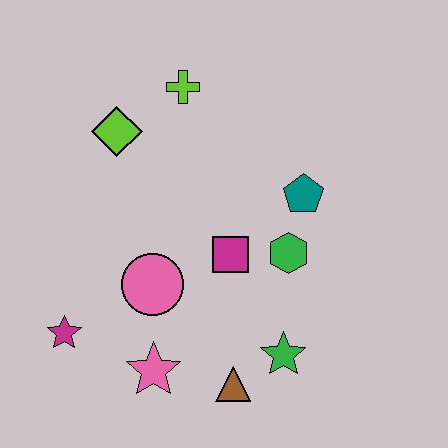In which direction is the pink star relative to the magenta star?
The pink star is to the right of the magenta star.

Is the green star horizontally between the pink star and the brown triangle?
No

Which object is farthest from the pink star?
The lime cross is farthest from the pink star.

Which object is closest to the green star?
The brown triangle is closest to the green star.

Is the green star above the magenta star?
No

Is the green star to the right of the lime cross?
Yes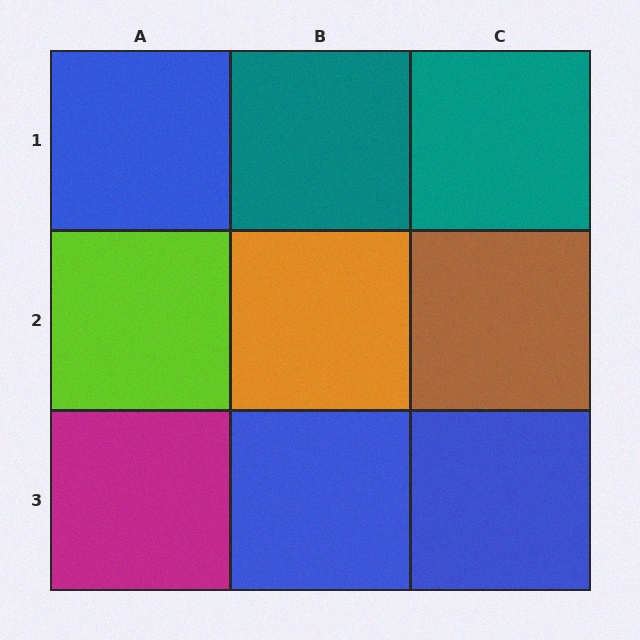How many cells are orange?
1 cell is orange.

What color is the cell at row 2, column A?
Lime.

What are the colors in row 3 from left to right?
Magenta, blue, blue.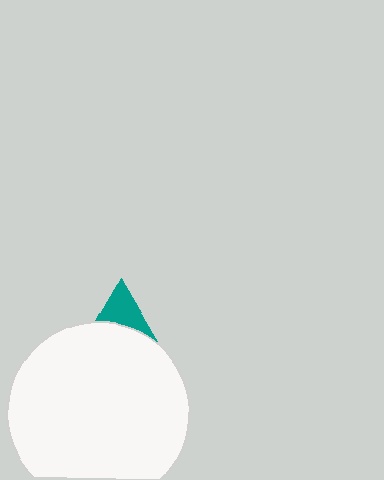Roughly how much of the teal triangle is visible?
A small part of it is visible (roughly 37%).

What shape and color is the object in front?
The object in front is a white circle.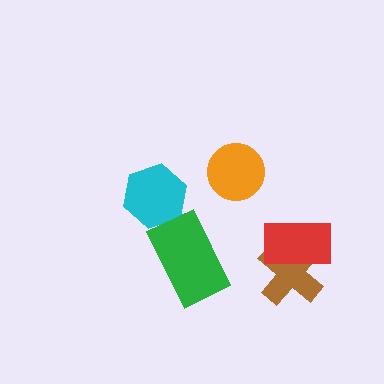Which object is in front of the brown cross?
The red rectangle is in front of the brown cross.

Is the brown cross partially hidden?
Yes, it is partially covered by another shape.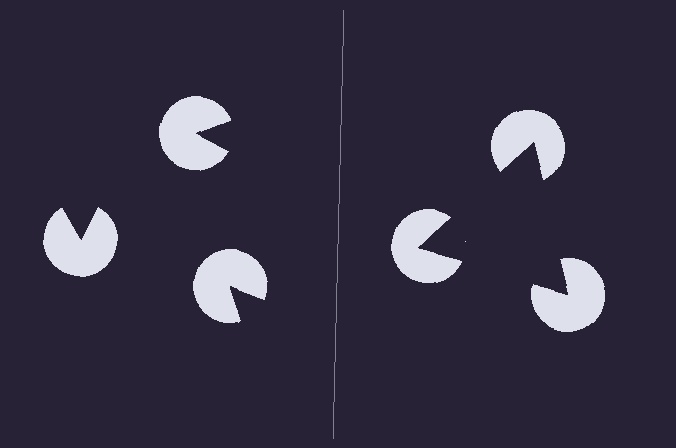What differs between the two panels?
The pac-man discs are positioned identically on both sides; only the wedge orientations differ. On the right they align to a triangle; on the left they are misaligned.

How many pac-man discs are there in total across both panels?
6 — 3 on each side.